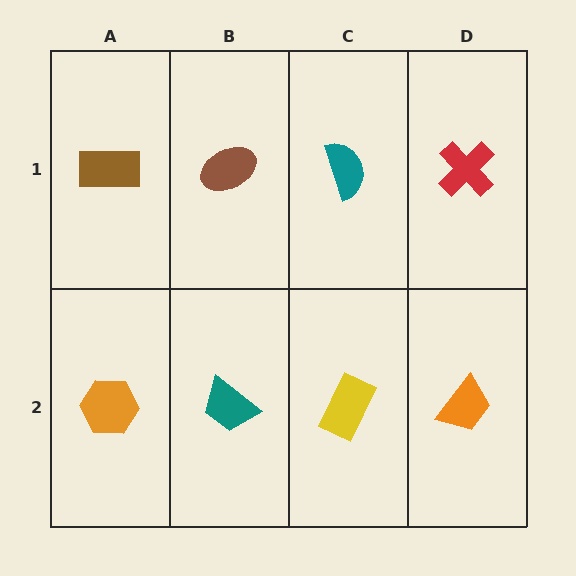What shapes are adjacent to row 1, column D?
An orange trapezoid (row 2, column D), a teal semicircle (row 1, column C).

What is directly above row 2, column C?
A teal semicircle.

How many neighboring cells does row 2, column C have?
3.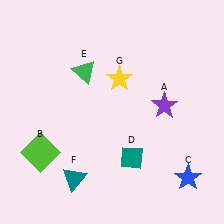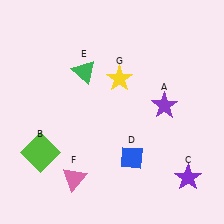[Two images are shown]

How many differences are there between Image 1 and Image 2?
There are 3 differences between the two images.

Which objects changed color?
C changed from blue to purple. D changed from teal to blue. F changed from teal to pink.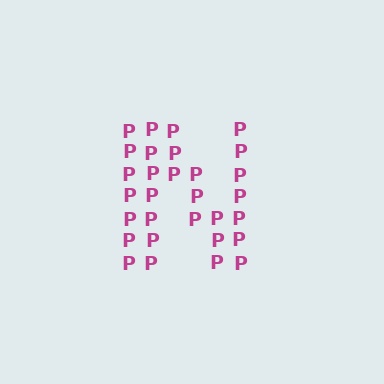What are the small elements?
The small elements are letter P's.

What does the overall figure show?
The overall figure shows the letter N.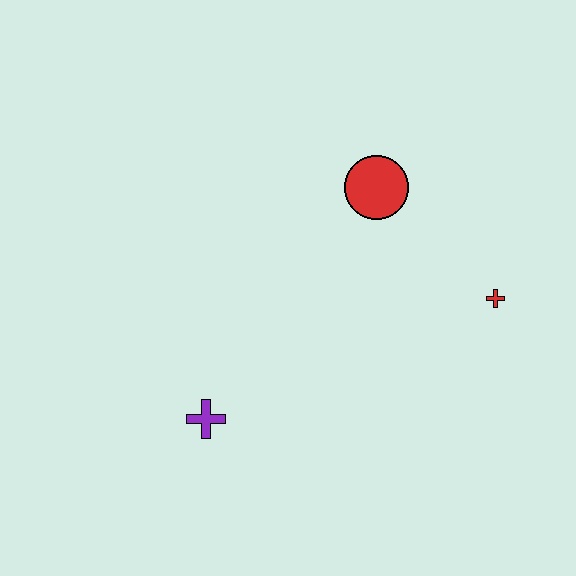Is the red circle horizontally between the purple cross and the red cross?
Yes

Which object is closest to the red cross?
The red circle is closest to the red cross.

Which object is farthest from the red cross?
The purple cross is farthest from the red cross.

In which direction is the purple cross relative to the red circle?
The purple cross is below the red circle.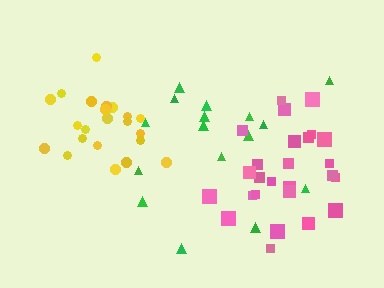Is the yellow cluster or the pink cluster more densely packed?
Yellow.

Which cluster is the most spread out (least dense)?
Green.